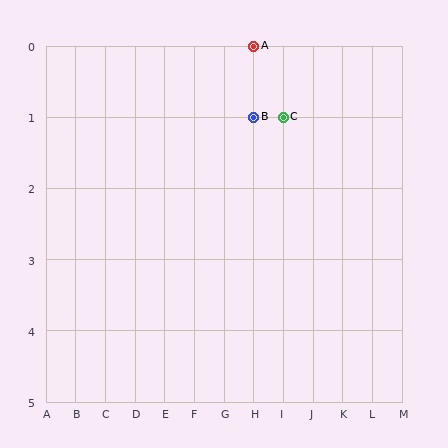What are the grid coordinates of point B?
Point B is at grid coordinates (H, 1).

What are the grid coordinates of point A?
Point A is at grid coordinates (H, 0).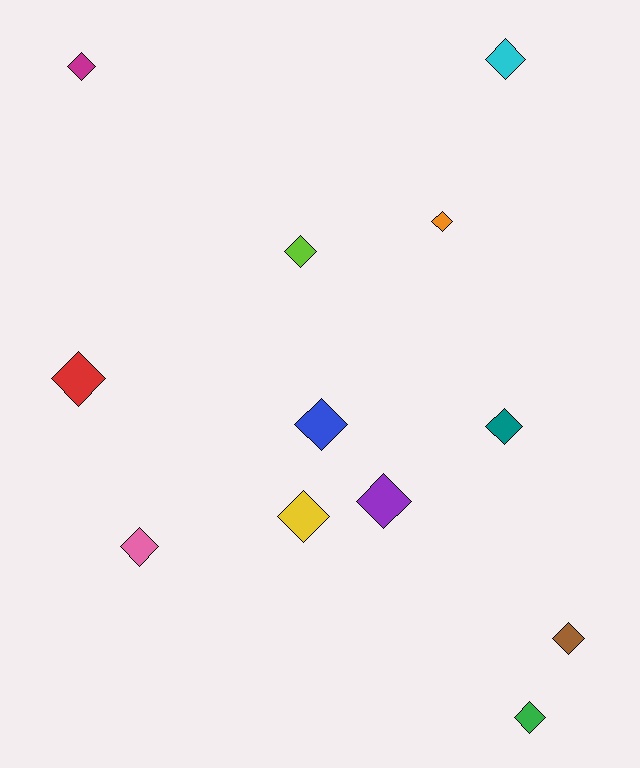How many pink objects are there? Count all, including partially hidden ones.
There is 1 pink object.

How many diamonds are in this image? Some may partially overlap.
There are 12 diamonds.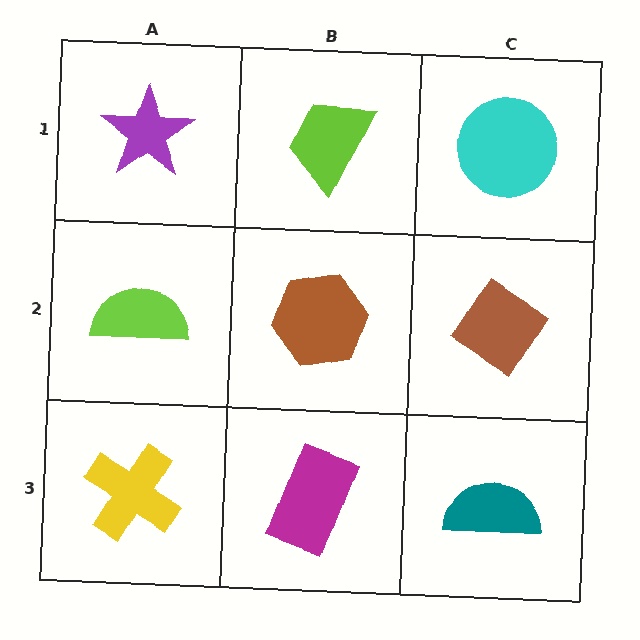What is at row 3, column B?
A magenta rectangle.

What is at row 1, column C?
A cyan circle.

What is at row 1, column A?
A purple star.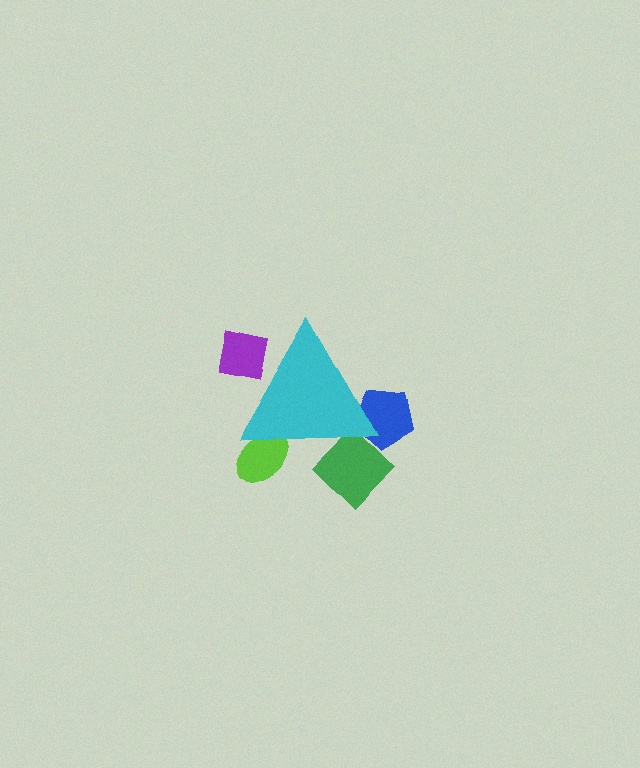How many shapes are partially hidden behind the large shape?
4 shapes are partially hidden.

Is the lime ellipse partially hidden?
Yes, the lime ellipse is partially hidden behind the cyan triangle.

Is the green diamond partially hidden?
Yes, the green diamond is partially hidden behind the cyan triangle.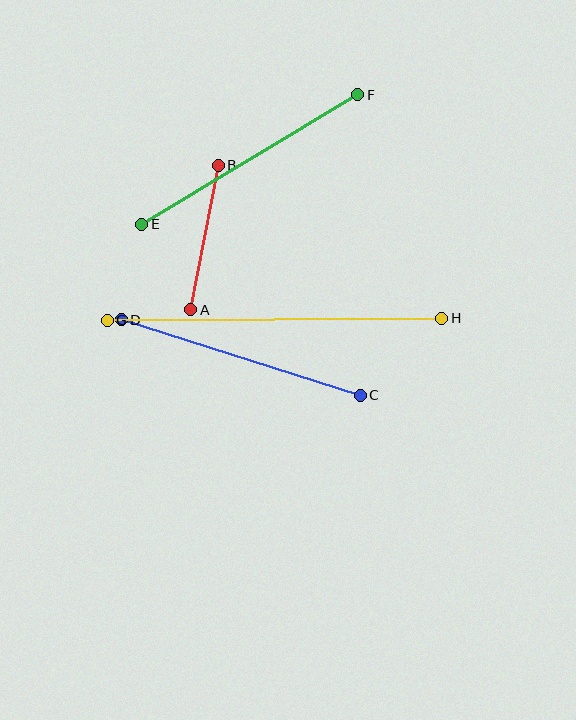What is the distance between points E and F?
The distance is approximately 252 pixels.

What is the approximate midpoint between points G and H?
The midpoint is at approximately (275, 319) pixels.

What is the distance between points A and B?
The distance is approximately 147 pixels.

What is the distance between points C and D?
The distance is approximately 250 pixels.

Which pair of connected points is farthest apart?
Points G and H are farthest apart.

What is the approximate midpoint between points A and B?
The midpoint is at approximately (205, 237) pixels.